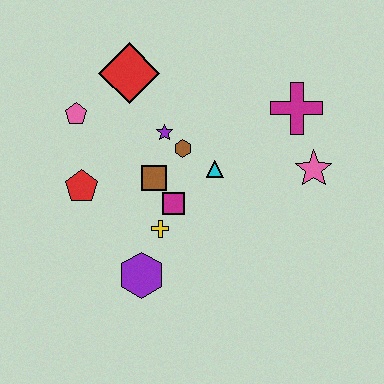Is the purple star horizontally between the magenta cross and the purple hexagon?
Yes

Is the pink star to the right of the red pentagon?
Yes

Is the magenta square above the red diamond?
No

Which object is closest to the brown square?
The magenta square is closest to the brown square.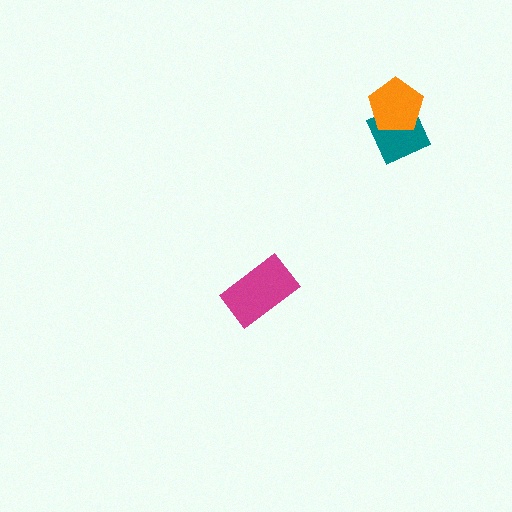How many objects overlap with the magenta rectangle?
0 objects overlap with the magenta rectangle.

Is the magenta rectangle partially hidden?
No, no other shape covers it.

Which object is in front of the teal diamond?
The orange pentagon is in front of the teal diamond.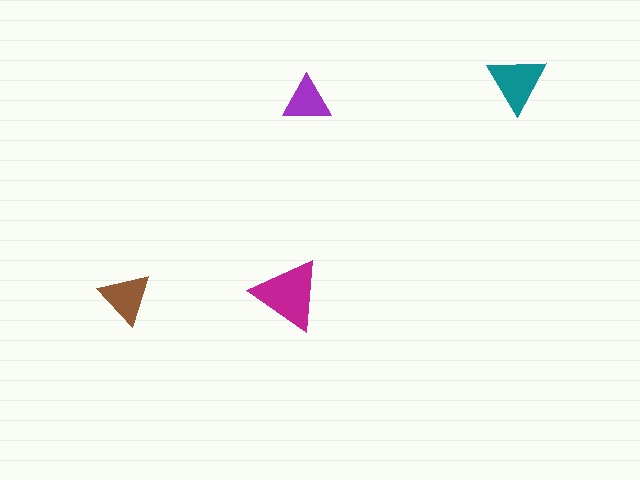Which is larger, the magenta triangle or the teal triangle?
The magenta one.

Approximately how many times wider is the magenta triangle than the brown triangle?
About 1.5 times wider.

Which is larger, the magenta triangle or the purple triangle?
The magenta one.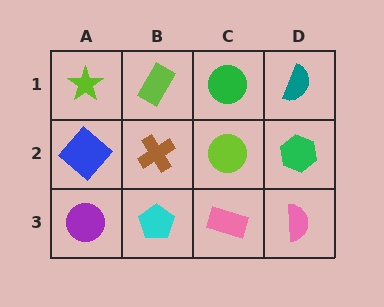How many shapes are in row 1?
4 shapes.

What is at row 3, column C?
A pink rectangle.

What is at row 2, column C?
A lime circle.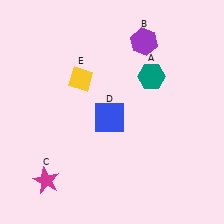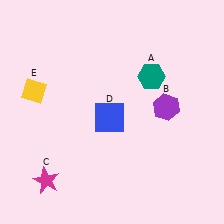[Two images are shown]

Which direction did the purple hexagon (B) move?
The purple hexagon (B) moved down.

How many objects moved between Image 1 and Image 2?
2 objects moved between the two images.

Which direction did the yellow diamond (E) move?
The yellow diamond (E) moved left.